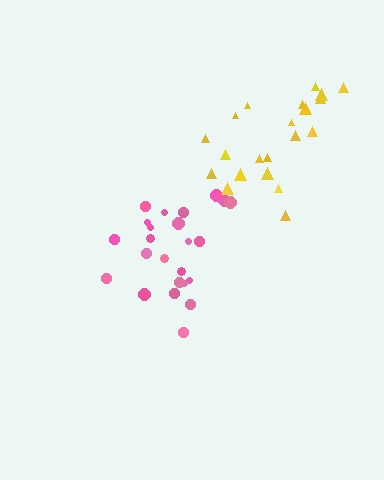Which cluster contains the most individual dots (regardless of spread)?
Pink (25).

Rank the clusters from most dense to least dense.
pink, yellow.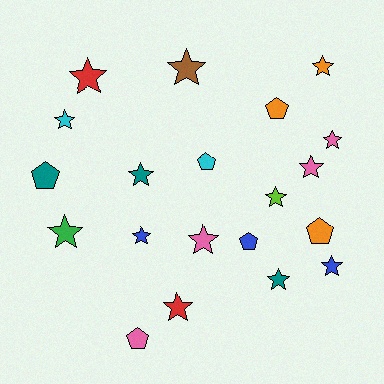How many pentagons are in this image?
There are 6 pentagons.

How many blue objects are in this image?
There are 3 blue objects.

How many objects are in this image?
There are 20 objects.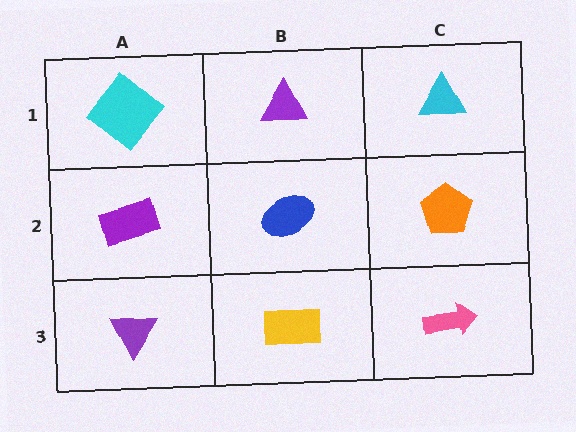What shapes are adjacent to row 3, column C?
An orange pentagon (row 2, column C), a yellow rectangle (row 3, column B).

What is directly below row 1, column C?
An orange pentagon.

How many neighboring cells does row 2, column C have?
3.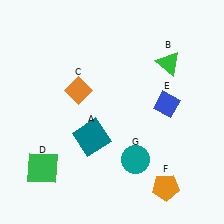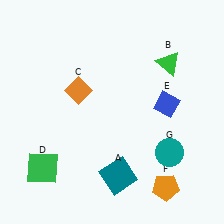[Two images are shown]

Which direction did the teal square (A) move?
The teal square (A) moved down.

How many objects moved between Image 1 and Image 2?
2 objects moved between the two images.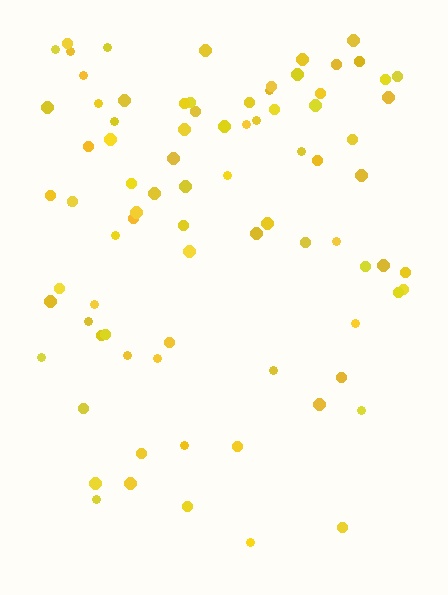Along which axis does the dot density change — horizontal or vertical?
Vertical.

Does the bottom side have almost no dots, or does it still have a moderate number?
Still a moderate number, just noticeably fewer than the top.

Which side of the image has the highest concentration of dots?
The top.